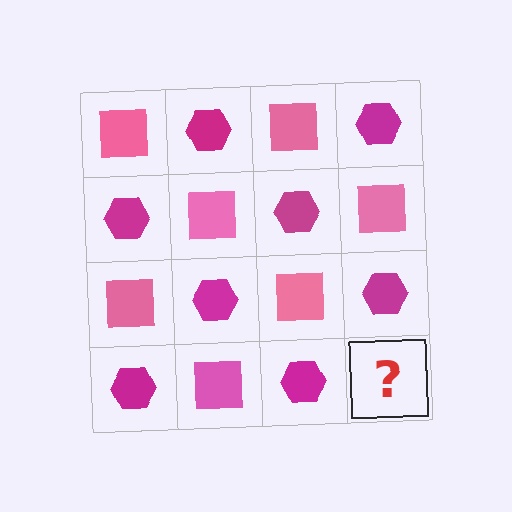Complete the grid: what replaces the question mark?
The question mark should be replaced with a pink square.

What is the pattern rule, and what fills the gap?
The rule is that it alternates pink square and magenta hexagon in a checkerboard pattern. The gap should be filled with a pink square.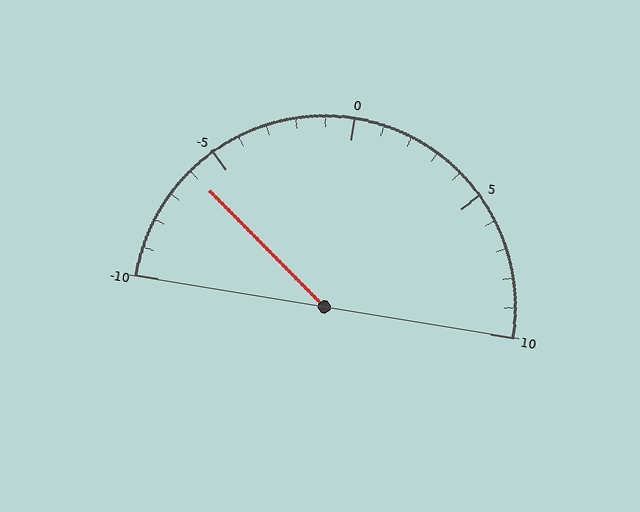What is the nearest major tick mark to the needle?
The nearest major tick mark is -5.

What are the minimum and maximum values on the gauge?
The gauge ranges from -10 to 10.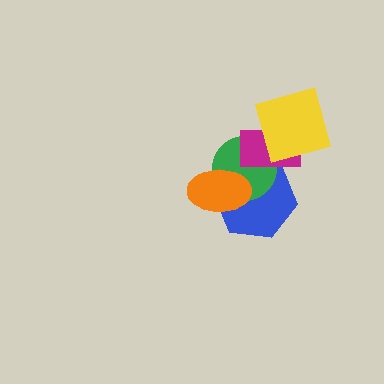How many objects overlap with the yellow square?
1 object overlaps with the yellow square.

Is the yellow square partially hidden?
No, no other shape covers it.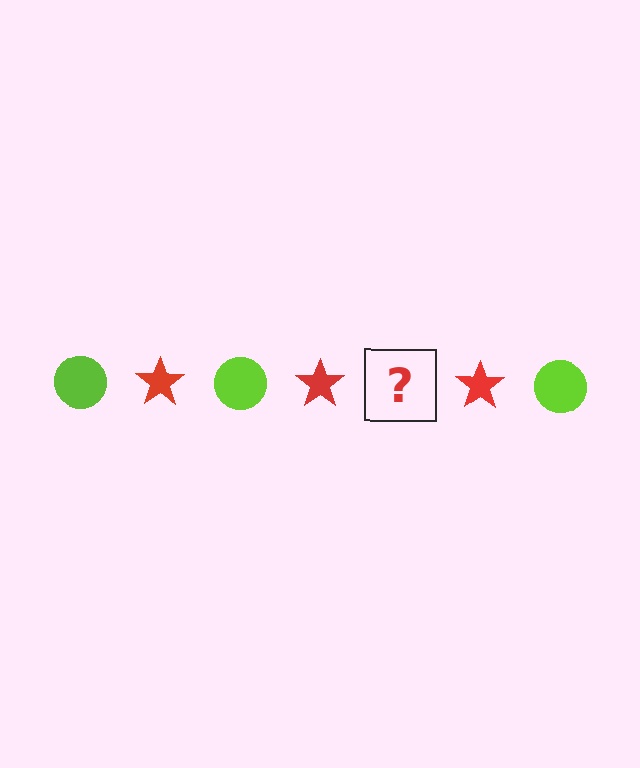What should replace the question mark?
The question mark should be replaced with a lime circle.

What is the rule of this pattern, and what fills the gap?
The rule is that the pattern alternates between lime circle and red star. The gap should be filled with a lime circle.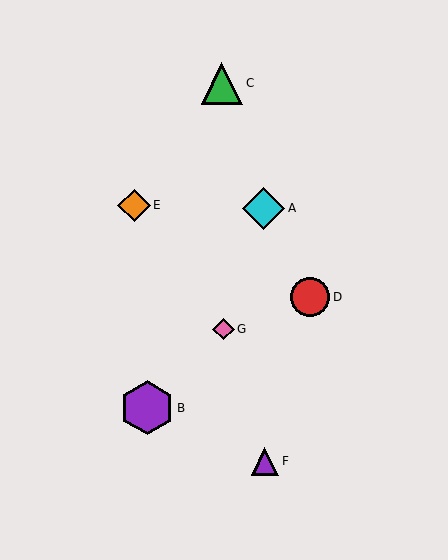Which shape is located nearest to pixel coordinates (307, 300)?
The red circle (labeled D) at (310, 297) is nearest to that location.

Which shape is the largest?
The purple hexagon (labeled B) is the largest.